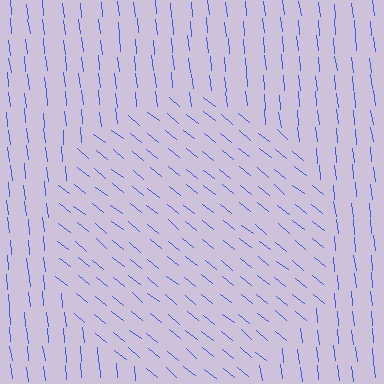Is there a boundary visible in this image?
Yes, there is a texture boundary formed by a change in line orientation.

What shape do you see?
I see a circle.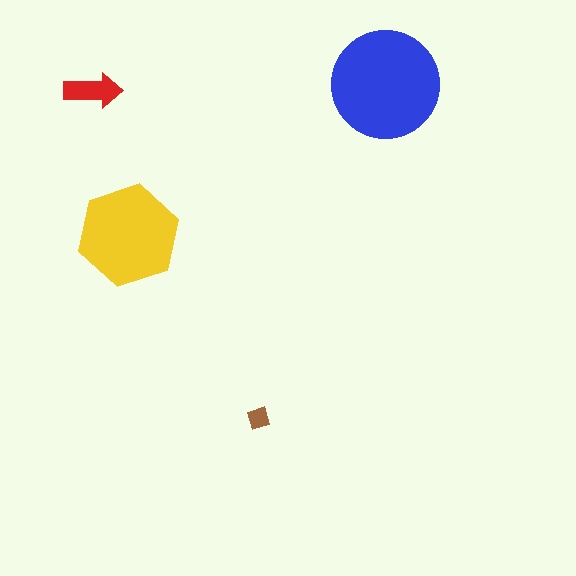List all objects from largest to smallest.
The blue circle, the yellow hexagon, the red arrow, the brown diamond.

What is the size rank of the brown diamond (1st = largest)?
4th.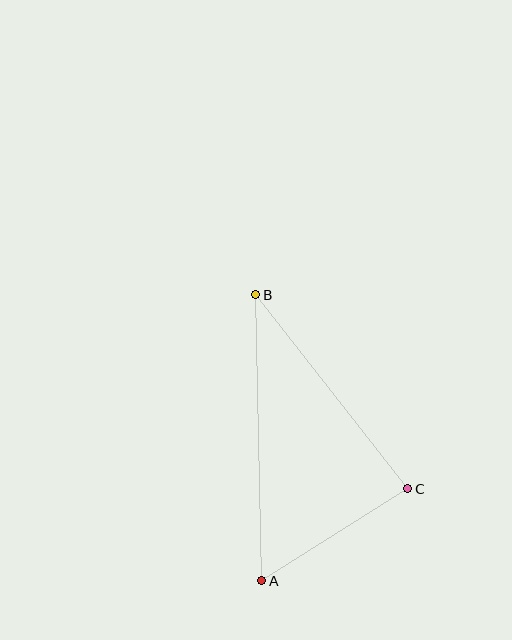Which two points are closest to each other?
Points A and C are closest to each other.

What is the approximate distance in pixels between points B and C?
The distance between B and C is approximately 247 pixels.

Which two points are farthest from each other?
Points A and B are farthest from each other.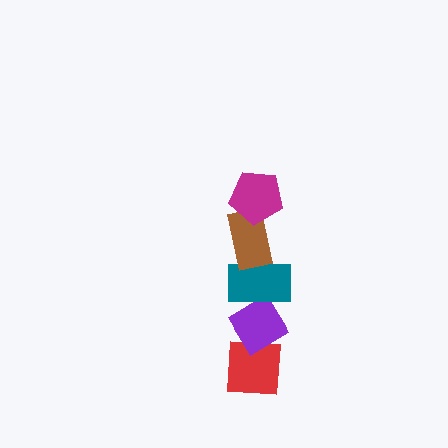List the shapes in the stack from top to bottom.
From top to bottom: the magenta pentagon, the brown rectangle, the teal rectangle, the purple diamond, the red square.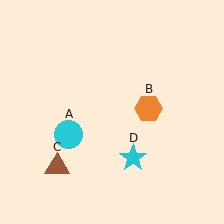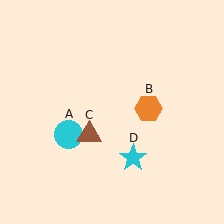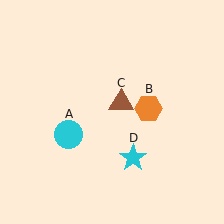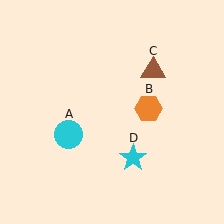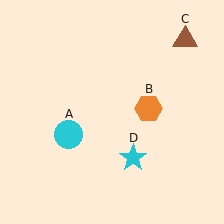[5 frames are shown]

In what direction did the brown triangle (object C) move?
The brown triangle (object C) moved up and to the right.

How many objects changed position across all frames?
1 object changed position: brown triangle (object C).